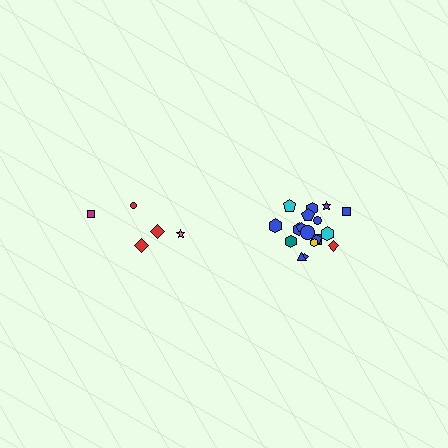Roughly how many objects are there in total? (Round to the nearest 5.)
Roughly 25 objects in total.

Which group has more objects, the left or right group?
The right group.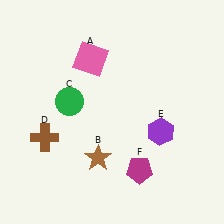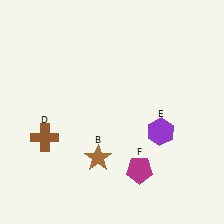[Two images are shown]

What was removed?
The green circle (C), the pink square (A) were removed in Image 2.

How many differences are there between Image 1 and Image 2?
There are 2 differences between the two images.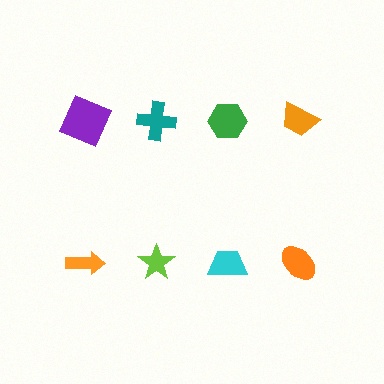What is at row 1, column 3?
A green hexagon.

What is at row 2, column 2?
A lime star.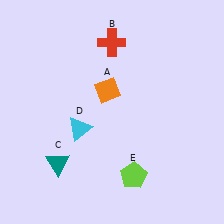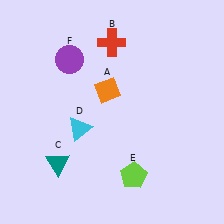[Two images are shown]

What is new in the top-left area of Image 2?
A purple circle (F) was added in the top-left area of Image 2.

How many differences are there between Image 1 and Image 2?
There is 1 difference between the two images.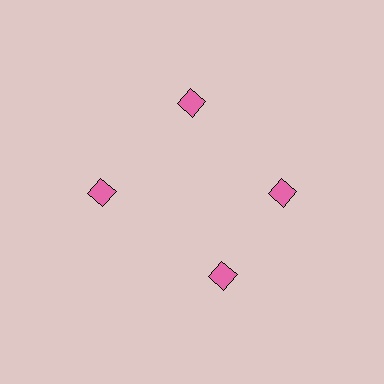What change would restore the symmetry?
The symmetry would be restored by rotating it back into even spacing with its neighbors so that all 4 diamonds sit at equal angles and equal distance from the center.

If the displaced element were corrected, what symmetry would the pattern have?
It would have 4-fold rotational symmetry — the pattern would map onto itself every 90 degrees.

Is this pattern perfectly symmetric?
No. The 4 pink diamonds are arranged in a ring, but one element near the 6 o'clock position is rotated out of alignment along the ring, breaking the 4-fold rotational symmetry.